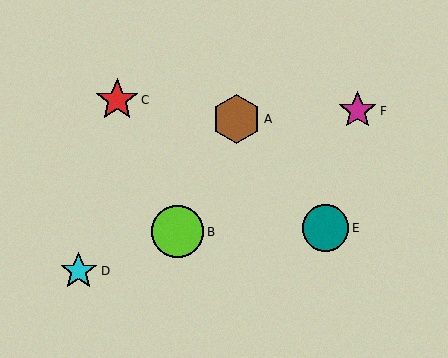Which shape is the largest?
The lime circle (labeled B) is the largest.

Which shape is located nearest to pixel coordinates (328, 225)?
The teal circle (labeled E) at (326, 228) is nearest to that location.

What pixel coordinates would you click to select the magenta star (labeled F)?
Click at (358, 111) to select the magenta star F.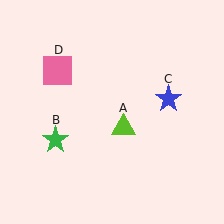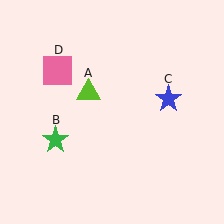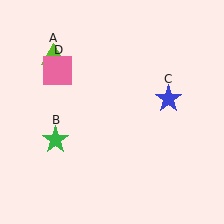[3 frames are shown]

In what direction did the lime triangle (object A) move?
The lime triangle (object A) moved up and to the left.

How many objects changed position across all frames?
1 object changed position: lime triangle (object A).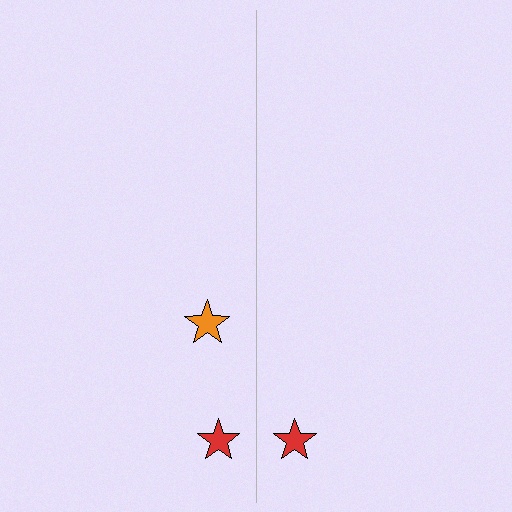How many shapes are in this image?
There are 3 shapes in this image.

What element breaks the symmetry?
A orange star is missing from the right side.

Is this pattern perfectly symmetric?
No, the pattern is not perfectly symmetric. A orange star is missing from the right side.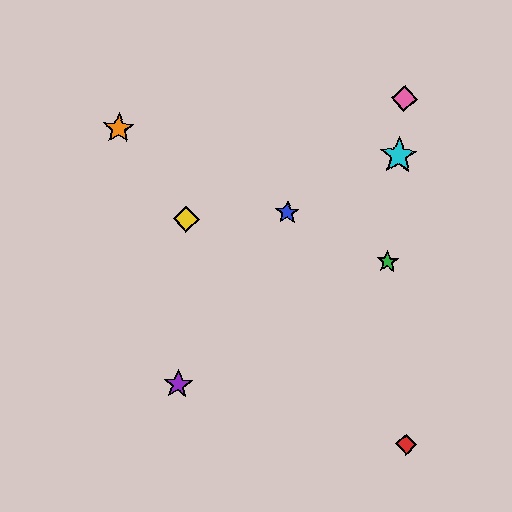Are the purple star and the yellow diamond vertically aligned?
Yes, both are at x≈178.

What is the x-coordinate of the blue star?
The blue star is at x≈287.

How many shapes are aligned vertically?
2 shapes (the yellow diamond, the purple star) are aligned vertically.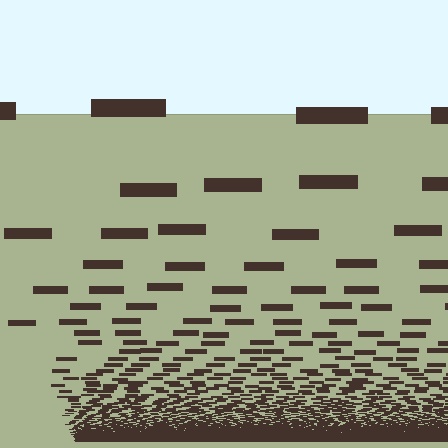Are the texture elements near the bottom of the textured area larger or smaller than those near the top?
Smaller. The gradient is inverted — elements near the bottom are smaller and denser.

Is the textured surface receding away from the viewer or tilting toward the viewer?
The surface appears to tilt toward the viewer. Texture elements get larger and sparser toward the top.